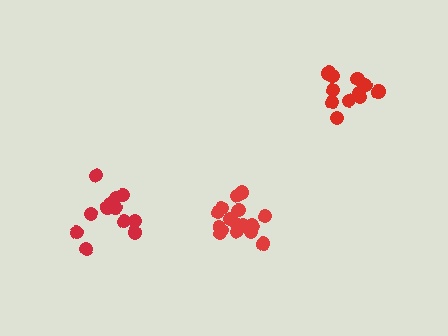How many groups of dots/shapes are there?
There are 3 groups.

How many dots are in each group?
Group 1: 12 dots, Group 2: 16 dots, Group 3: 11 dots (39 total).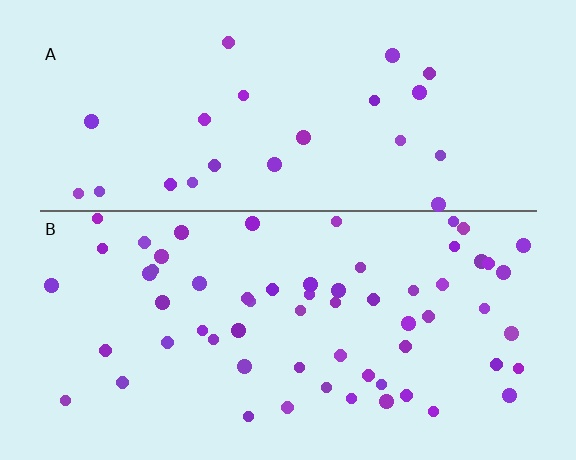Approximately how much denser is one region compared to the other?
Approximately 2.6× — region B over region A.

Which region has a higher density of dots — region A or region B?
B (the bottom).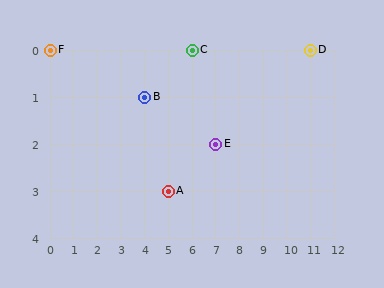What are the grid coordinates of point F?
Point F is at grid coordinates (0, 0).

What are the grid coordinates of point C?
Point C is at grid coordinates (6, 0).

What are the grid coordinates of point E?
Point E is at grid coordinates (7, 2).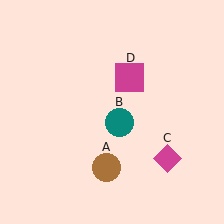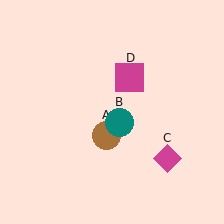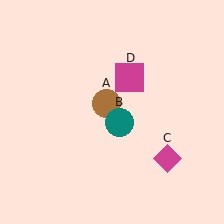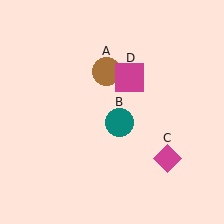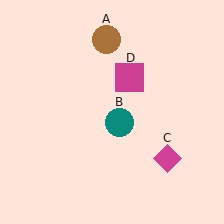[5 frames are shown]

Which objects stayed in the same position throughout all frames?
Teal circle (object B) and magenta diamond (object C) and magenta square (object D) remained stationary.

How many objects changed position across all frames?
1 object changed position: brown circle (object A).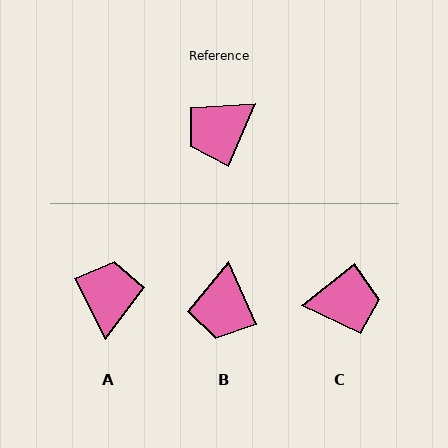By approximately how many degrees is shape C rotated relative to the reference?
Approximately 151 degrees counter-clockwise.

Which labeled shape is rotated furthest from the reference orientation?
C, about 151 degrees away.